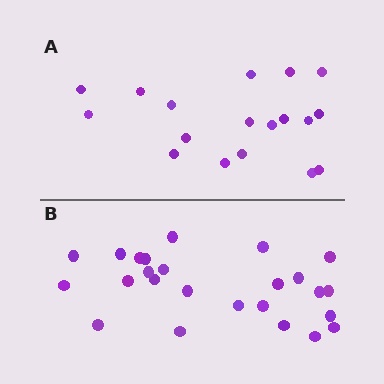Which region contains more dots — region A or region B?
Region B (the bottom region) has more dots.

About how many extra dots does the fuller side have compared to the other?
Region B has roughly 8 or so more dots than region A.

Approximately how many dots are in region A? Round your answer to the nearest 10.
About 20 dots. (The exact count is 18, which rounds to 20.)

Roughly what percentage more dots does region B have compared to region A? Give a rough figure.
About 40% more.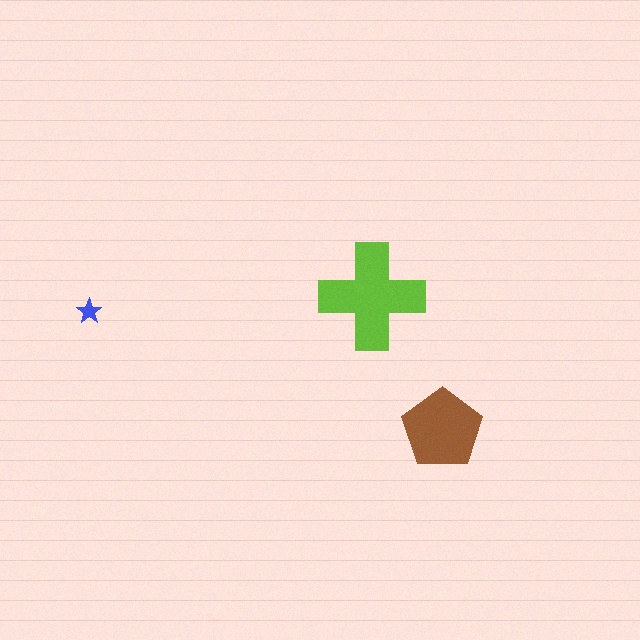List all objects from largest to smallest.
The lime cross, the brown pentagon, the blue star.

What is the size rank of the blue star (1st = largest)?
3rd.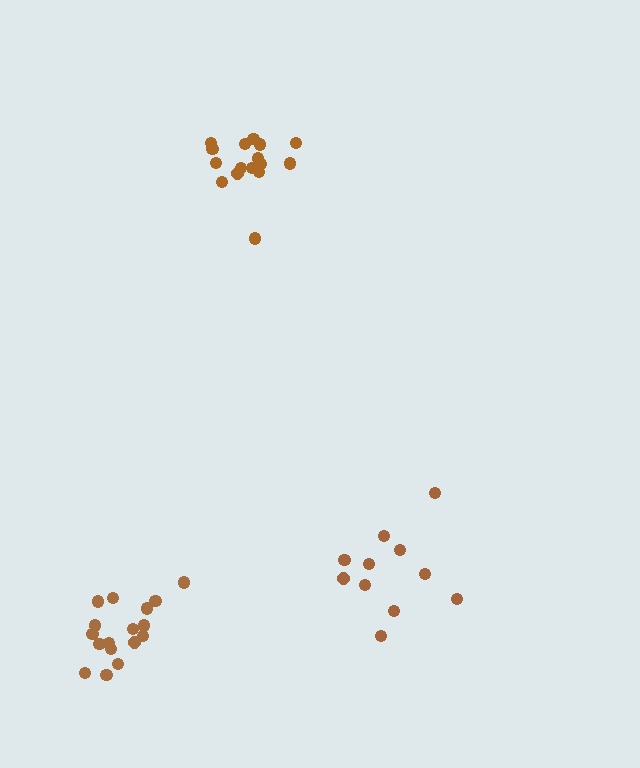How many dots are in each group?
Group 1: 11 dots, Group 2: 17 dots, Group 3: 16 dots (44 total).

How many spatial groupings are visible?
There are 3 spatial groupings.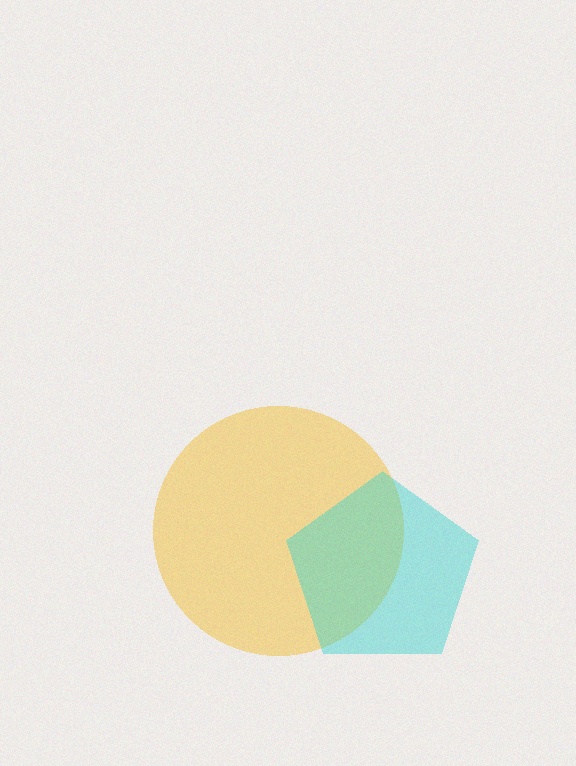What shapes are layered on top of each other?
The layered shapes are: a yellow circle, a cyan pentagon.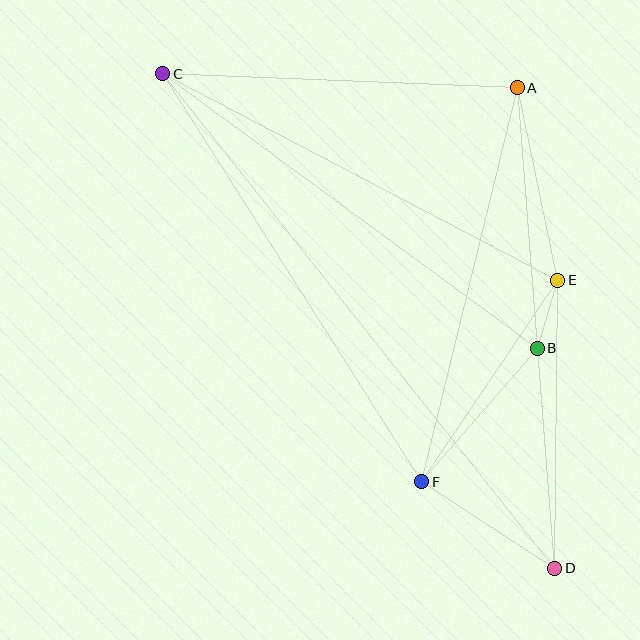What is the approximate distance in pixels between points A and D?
The distance between A and D is approximately 482 pixels.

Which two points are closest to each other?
Points B and E are closest to each other.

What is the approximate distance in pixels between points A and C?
The distance between A and C is approximately 355 pixels.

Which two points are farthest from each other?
Points C and D are farthest from each other.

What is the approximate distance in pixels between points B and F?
The distance between B and F is approximately 176 pixels.